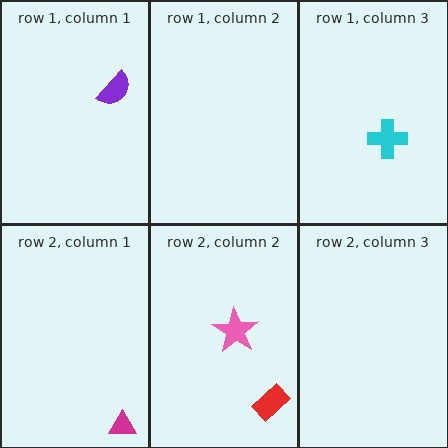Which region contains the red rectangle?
The row 2, column 2 region.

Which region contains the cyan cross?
The row 1, column 3 region.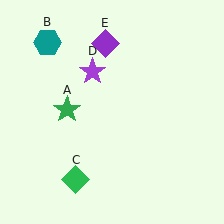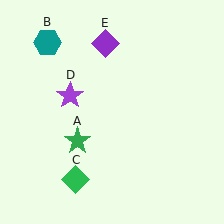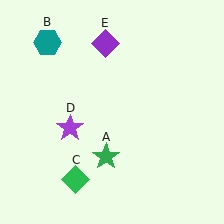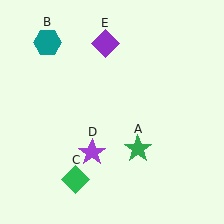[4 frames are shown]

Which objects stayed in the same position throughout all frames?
Teal hexagon (object B) and green diamond (object C) and purple diamond (object E) remained stationary.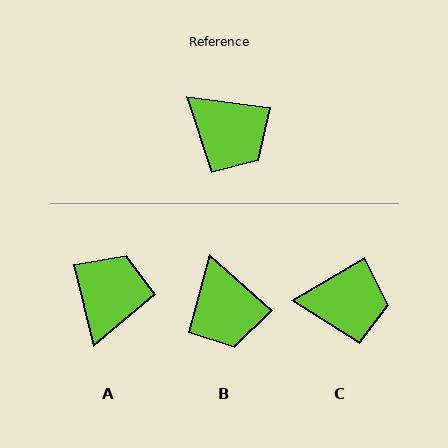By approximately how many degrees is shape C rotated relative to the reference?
Approximately 39 degrees counter-clockwise.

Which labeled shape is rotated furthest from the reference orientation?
A, about 112 degrees away.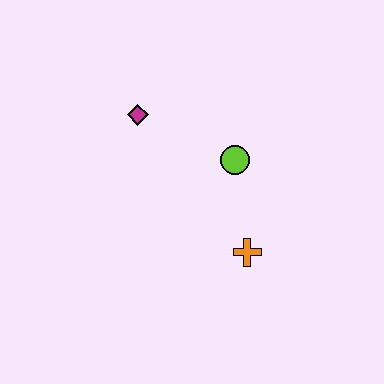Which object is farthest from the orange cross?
The magenta diamond is farthest from the orange cross.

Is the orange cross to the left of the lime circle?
No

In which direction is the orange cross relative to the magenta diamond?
The orange cross is below the magenta diamond.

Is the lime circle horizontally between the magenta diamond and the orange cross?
Yes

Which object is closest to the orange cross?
The lime circle is closest to the orange cross.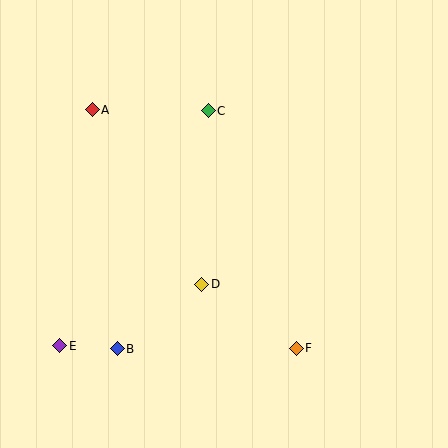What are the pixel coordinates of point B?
Point B is at (117, 349).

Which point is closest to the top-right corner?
Point C is closest to the top-right corner.